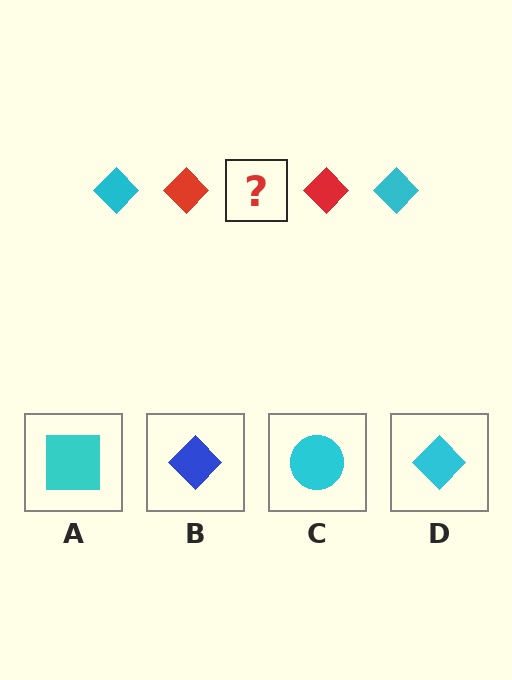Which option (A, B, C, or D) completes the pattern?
D.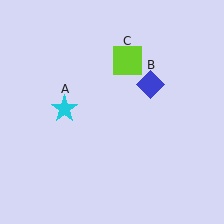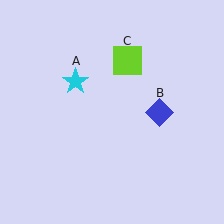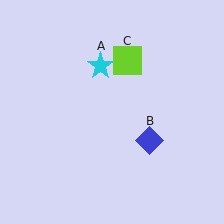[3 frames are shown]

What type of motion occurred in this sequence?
The cyan star (object A), blue diamond (object B) rotated clockwise around the center of the scene.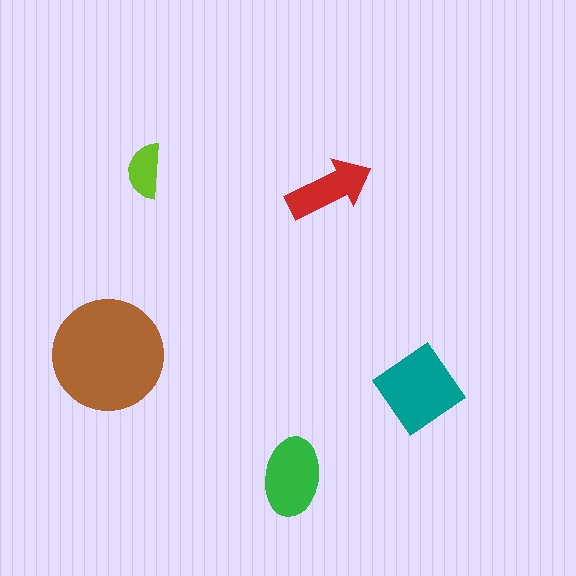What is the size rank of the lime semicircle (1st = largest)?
5th.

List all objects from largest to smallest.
The brown circle, the teal diamond, the green ellipse, the red arrow, the lime semicircle.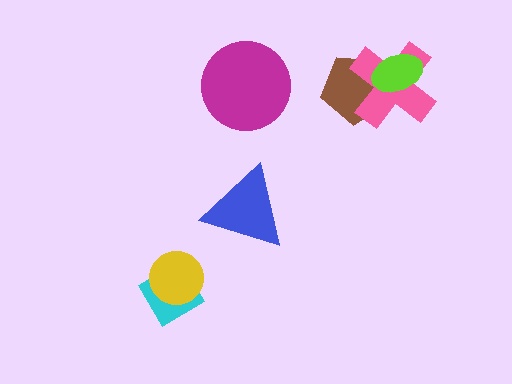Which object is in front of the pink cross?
The lime ellipse is in front of the pink cross.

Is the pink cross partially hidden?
Yes, it is partially covered by another shape.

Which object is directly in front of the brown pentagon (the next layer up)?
The pink cross is directly in front of the brown pentagon.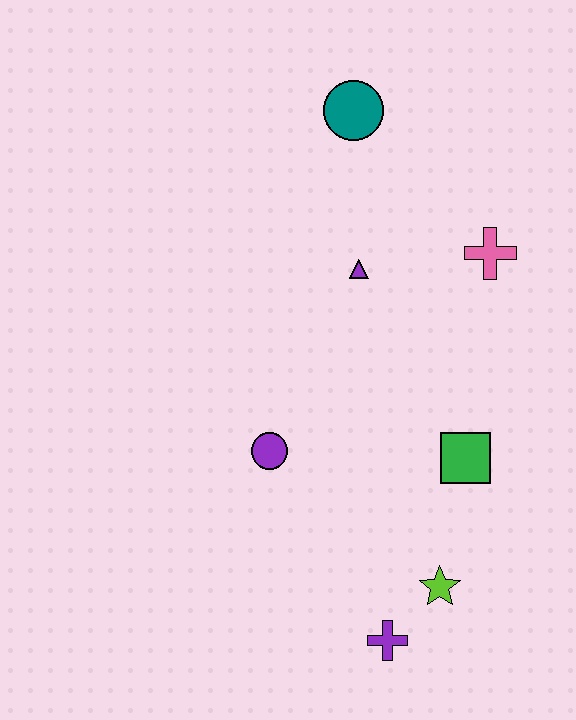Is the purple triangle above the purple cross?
Yes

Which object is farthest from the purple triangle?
The purple cross is farthest from the purple triangle.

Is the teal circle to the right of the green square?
No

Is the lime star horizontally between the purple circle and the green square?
Yes